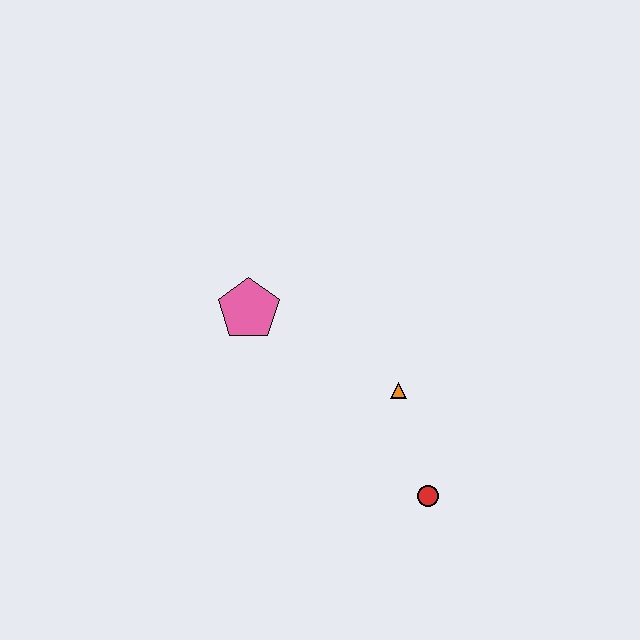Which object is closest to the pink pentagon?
The orange triangle is closest to the pink pentagon.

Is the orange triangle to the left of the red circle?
Yes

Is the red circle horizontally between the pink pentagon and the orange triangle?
No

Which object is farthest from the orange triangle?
The pink pentagon is farthest from the orange triangle.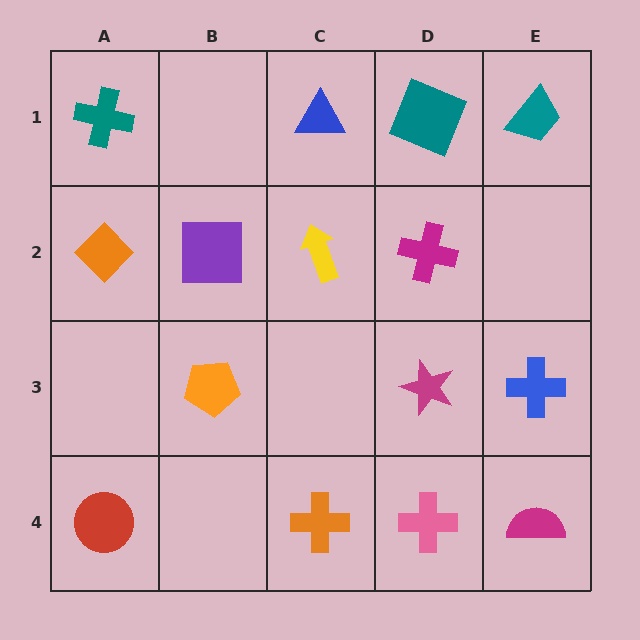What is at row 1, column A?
A teal cross.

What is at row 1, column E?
A teal trapezoid.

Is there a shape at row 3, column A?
No, that cell is empty.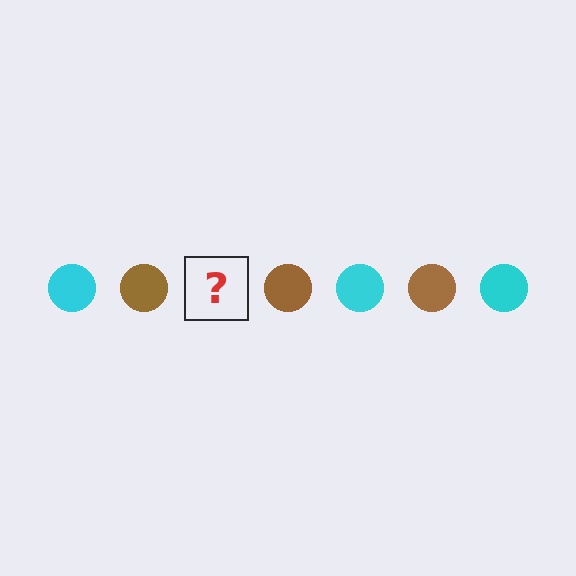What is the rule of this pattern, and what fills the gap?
The rule is that the pattern cycles through cyan, brown circles. The gap should be filled with a cyan circle.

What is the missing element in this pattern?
The missing element is a cyan circle.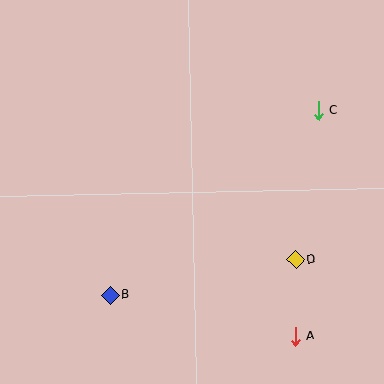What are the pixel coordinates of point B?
Point B is at (111, 295).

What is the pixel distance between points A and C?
The distance between A and C is 227 pixels.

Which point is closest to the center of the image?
Point D at (296, 259) is closest to the center.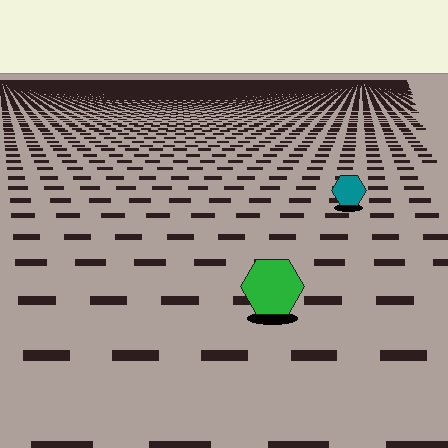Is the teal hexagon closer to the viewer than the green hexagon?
No. The green hexagon is closer — you can tell from the texture gradient: the ground texture is coarser near it.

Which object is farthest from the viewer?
The teal hexagon is farthest from the viewer. It appears smaller and the ground texture around it is denser.